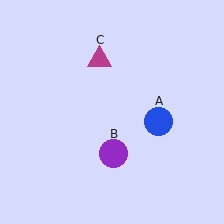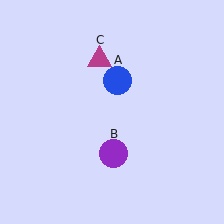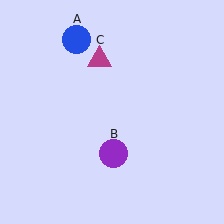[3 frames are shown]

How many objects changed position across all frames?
1 object changed position: blue circle (object A).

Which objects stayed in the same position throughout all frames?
Purple circle (object B) and magenta triangle (object C) remained stationary.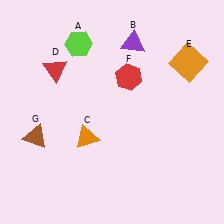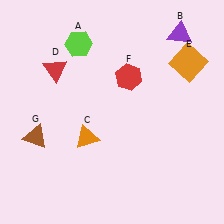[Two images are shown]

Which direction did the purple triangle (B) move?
The purple triangle (B) moved right.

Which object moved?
The purple triangle (B) moved right.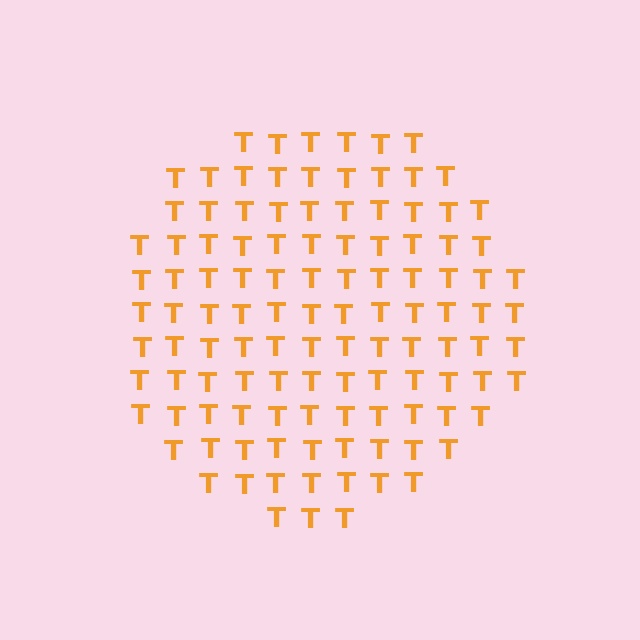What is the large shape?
The large shape is a circle.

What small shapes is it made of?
It is made of small letter T's.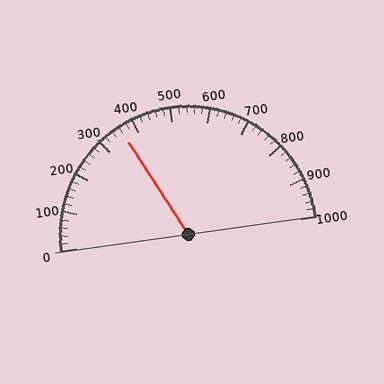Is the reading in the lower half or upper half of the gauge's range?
The reading is in the lower half of the range (0 to 1000).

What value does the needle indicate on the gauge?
The needle indicates approximately 360.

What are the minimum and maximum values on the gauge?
The gauge ranges from 0 to 1000.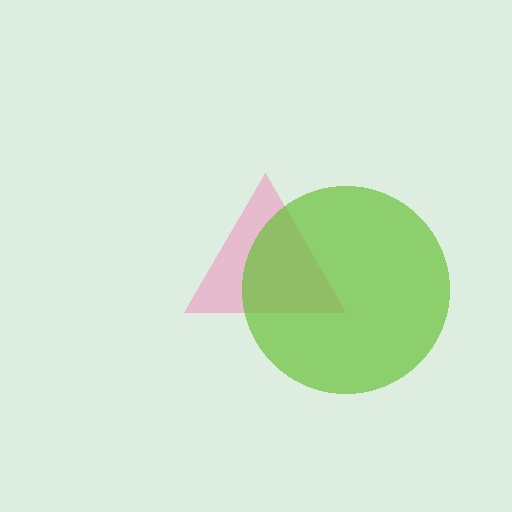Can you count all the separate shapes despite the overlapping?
Yes, there are 2 separate shapes.